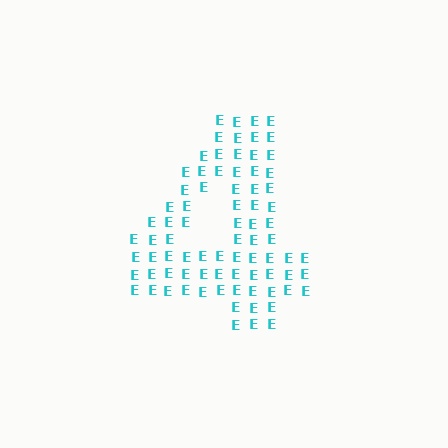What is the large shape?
The large shape is the digit 4.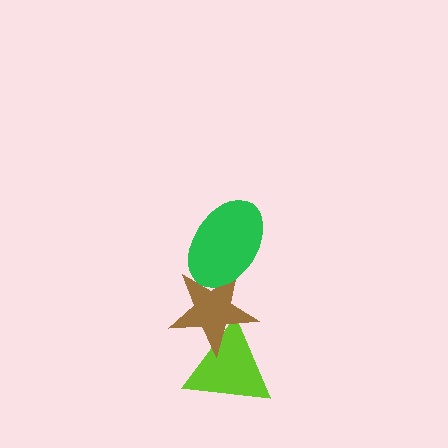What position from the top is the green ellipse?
The green ellipse is 1st from the top.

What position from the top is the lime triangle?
The lime triangle is 3rd from the top.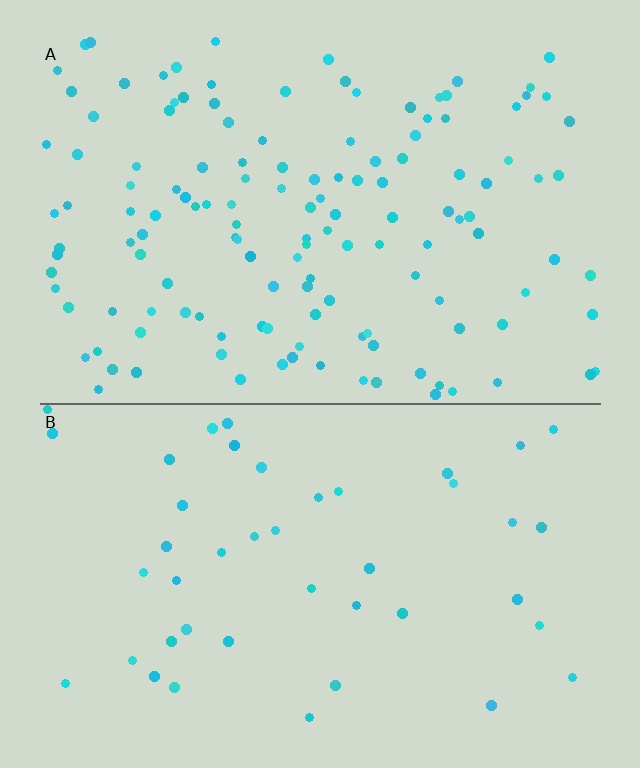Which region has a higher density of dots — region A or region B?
A (the top).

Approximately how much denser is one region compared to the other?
Approximately 3.1× — region A over region B.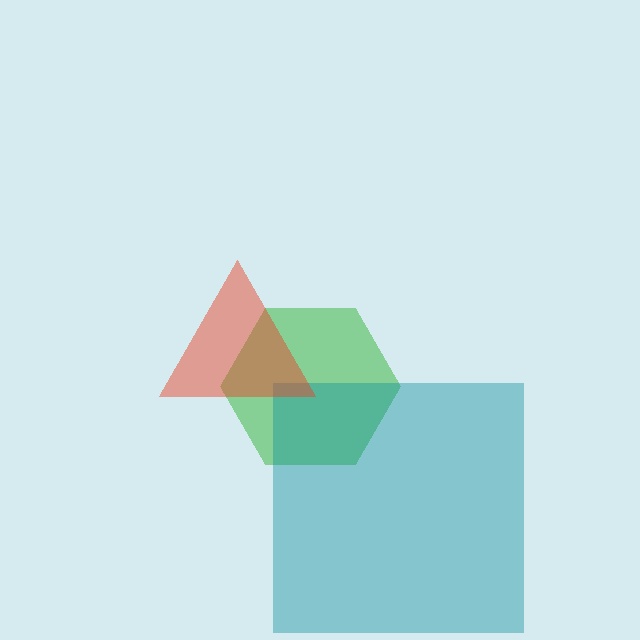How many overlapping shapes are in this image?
There are 3 overlapping shapes in the image.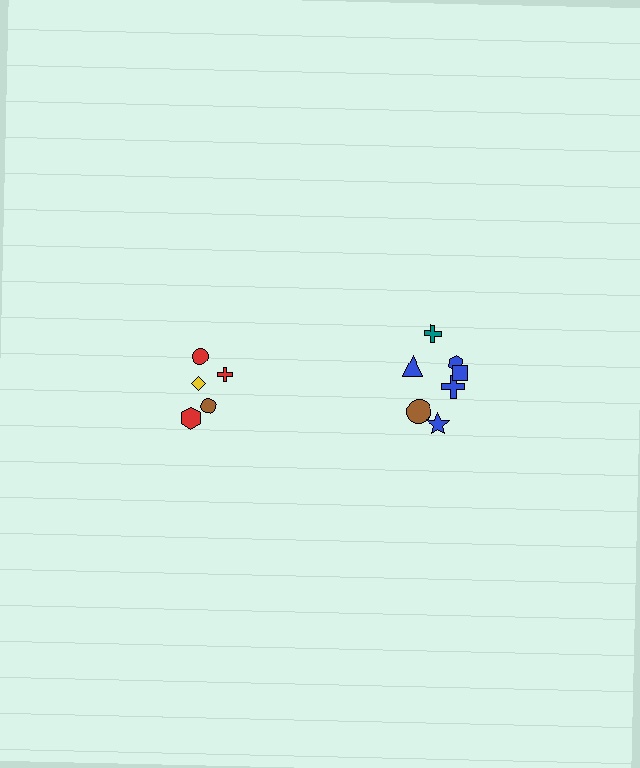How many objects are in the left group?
There are 5 objects.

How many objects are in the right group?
There are 7 objects.